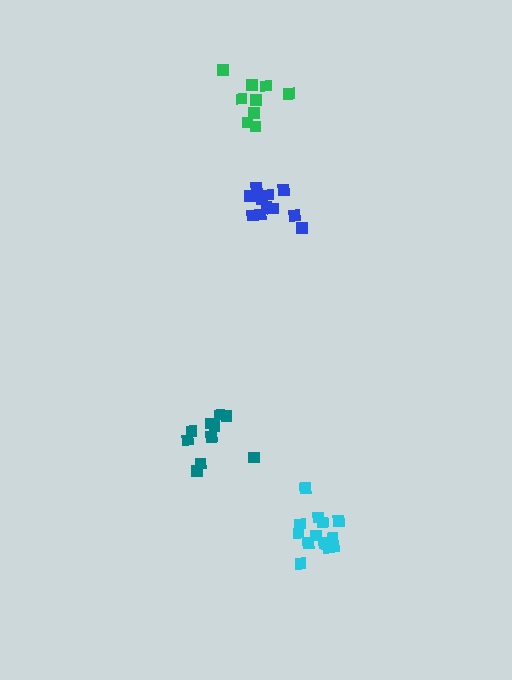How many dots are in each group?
Group 1: 9 dots, Group 2: 14 dots, Group 3: 11 dots, Group 4: 10 dots (44 total).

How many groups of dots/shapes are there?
There are 4 groups.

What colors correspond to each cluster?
The clusters are colored: green, cyan, blue, teal.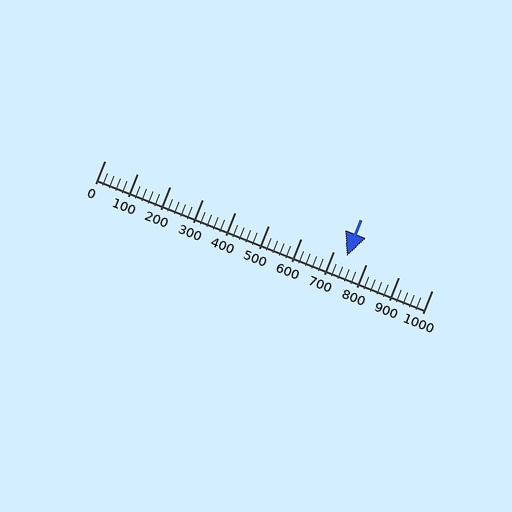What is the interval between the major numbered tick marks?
The major tick marks are spaced 100 units apart.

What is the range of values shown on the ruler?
The ruler shows values from 0 to 1000.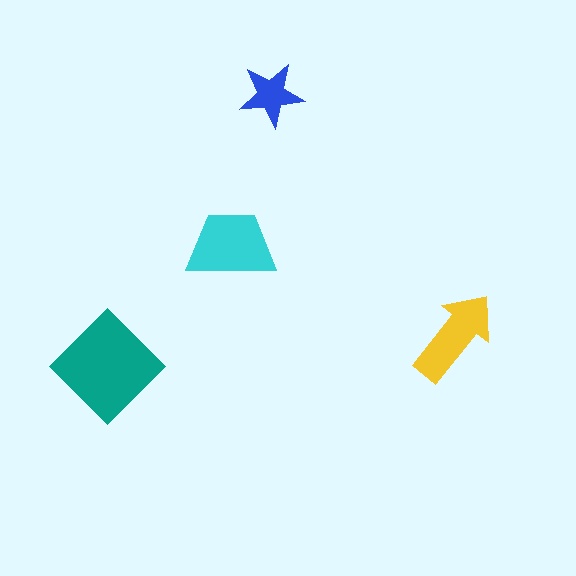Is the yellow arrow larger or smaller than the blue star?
Larger.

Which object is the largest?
The teal diamond.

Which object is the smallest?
The blue star.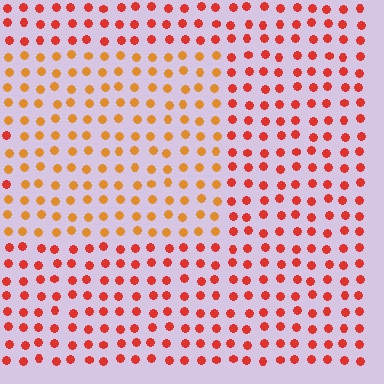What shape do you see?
I see a rectangle.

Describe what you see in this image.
The image is filled with small red elements in a uniform arrangement. A rectangle-shaped region is visible where the elements are tinted to a slightly different hue, forming a subtle color boundary.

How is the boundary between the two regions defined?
The boundary is defined purely by a slight shift in hue (about 31 degrees). Spacing, size, and orientation are identical on both sides.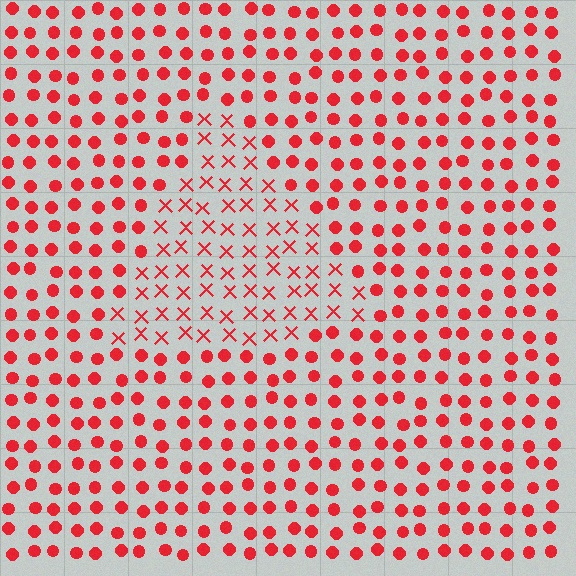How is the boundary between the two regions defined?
The boundary is defined by a change in element shape: X marks inside vs. circles outside. All elements share the same color and spacing.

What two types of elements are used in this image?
The image uses X marks inside the triangle region and circles outside it.